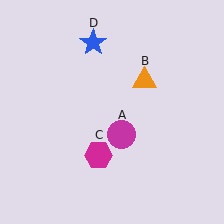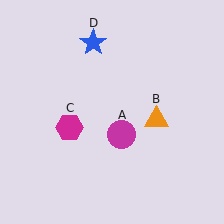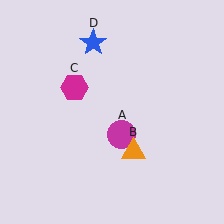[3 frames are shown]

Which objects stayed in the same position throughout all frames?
Magenta circle (object A) and blue star (object D) remained stationary.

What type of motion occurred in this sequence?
The orange triangle (object B), magenta hexagon (object C) rotated clockwise around the center of the scene.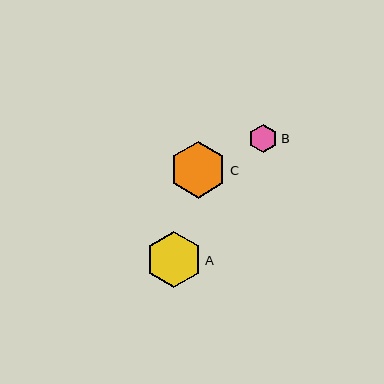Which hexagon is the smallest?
Hexagon B is the smallest with a size of approximately 29 pixels.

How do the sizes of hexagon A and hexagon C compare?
Hexagon A and hexagon C are approximately the same size.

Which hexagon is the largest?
Hexagon A is the largest with a size of approximately 57 pixels.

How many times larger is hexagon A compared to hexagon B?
Hexagon A is approximately 2.0 times the size of hexagon B.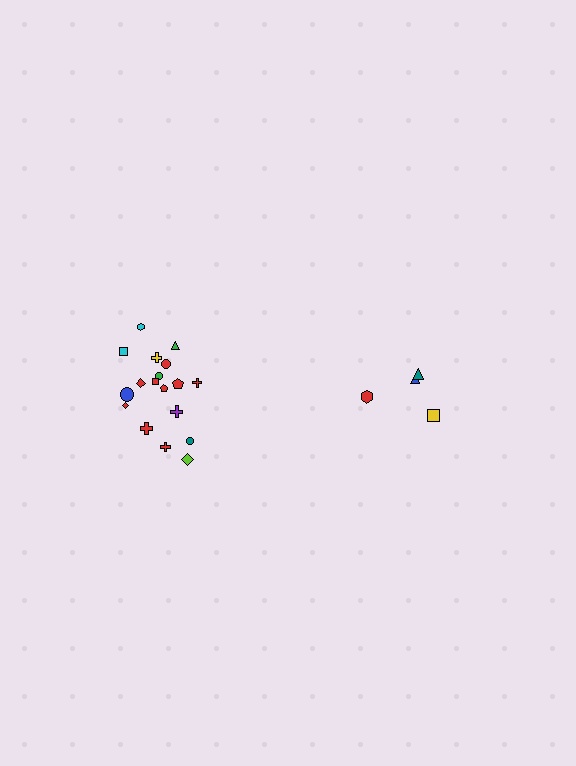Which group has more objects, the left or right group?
The left group.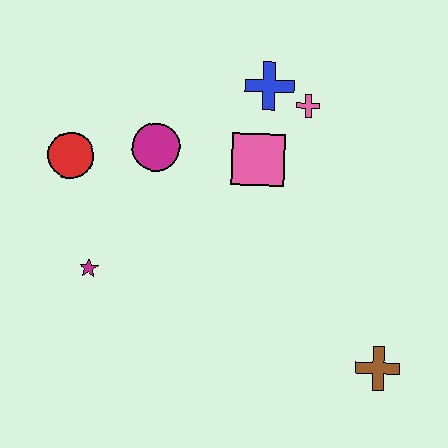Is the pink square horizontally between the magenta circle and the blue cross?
Yes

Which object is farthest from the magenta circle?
The brown cross is farthest from the magenta circle.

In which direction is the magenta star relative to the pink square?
The magenta star is to the left of the pink square.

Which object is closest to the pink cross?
The blue cross is closest to the pink cross.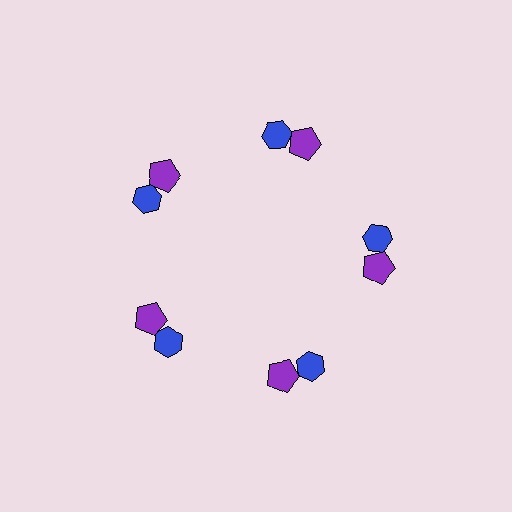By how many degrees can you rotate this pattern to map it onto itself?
The pattern maps onto itself every 72 degrees of rotation.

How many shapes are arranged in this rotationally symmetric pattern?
There are 10 shapes, arranged in 5 groups of 2.